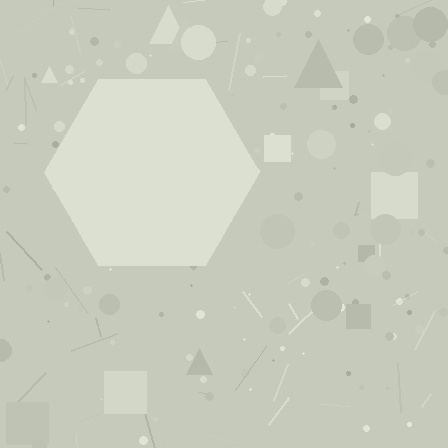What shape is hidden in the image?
A hexagon is hidden in the image.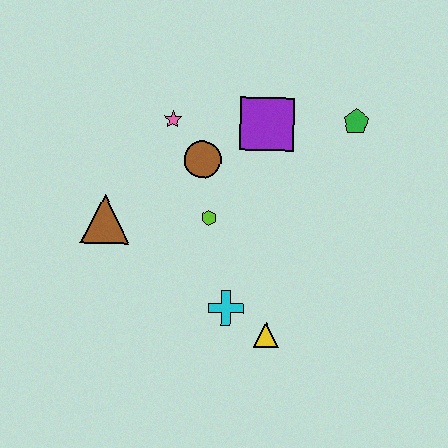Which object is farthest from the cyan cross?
The green pentagon is farthest from the cyan cross.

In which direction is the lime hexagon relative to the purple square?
The lime hexagon is below the purple square.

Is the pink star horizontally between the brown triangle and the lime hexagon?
Yes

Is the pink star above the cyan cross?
Yes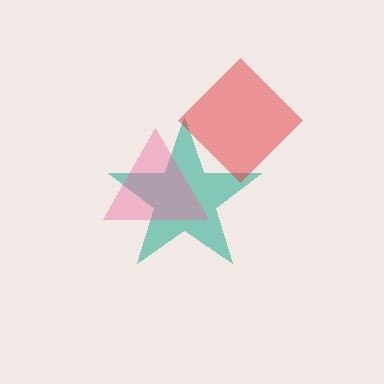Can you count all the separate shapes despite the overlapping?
Yes, there are 3 separate shapes.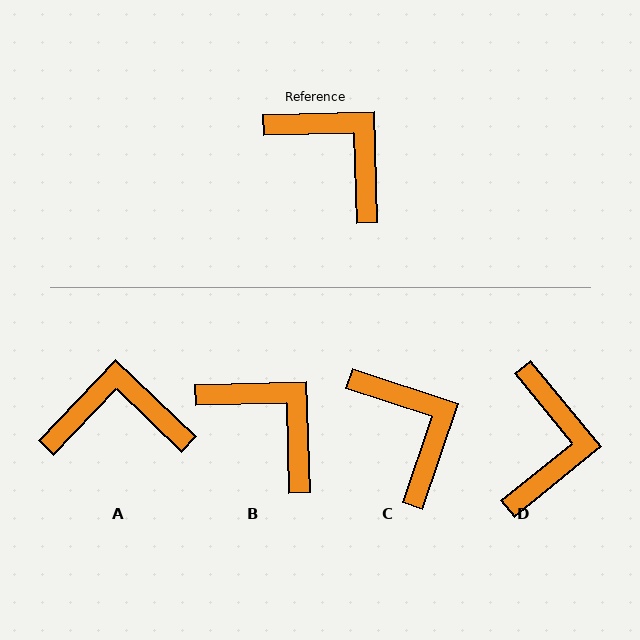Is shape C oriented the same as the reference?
No, it is off by about 20 degrees.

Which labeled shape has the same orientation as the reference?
B.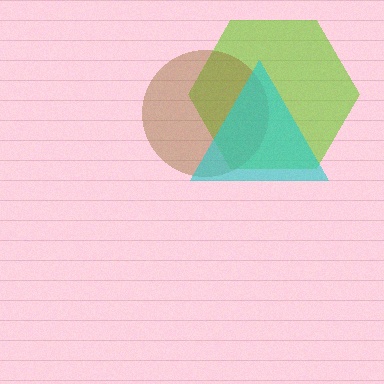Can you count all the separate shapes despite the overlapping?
Yes, there are 3 separate shapes.